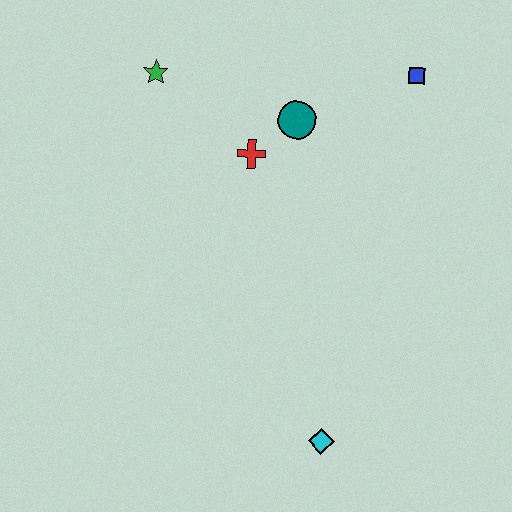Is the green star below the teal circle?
No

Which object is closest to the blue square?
The teal circle is closest to the blue square.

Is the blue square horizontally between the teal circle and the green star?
No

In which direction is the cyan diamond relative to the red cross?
The cyan diamond is below the red cross.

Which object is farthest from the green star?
The cyan diamond is farthest from the green star.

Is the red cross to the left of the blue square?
Yes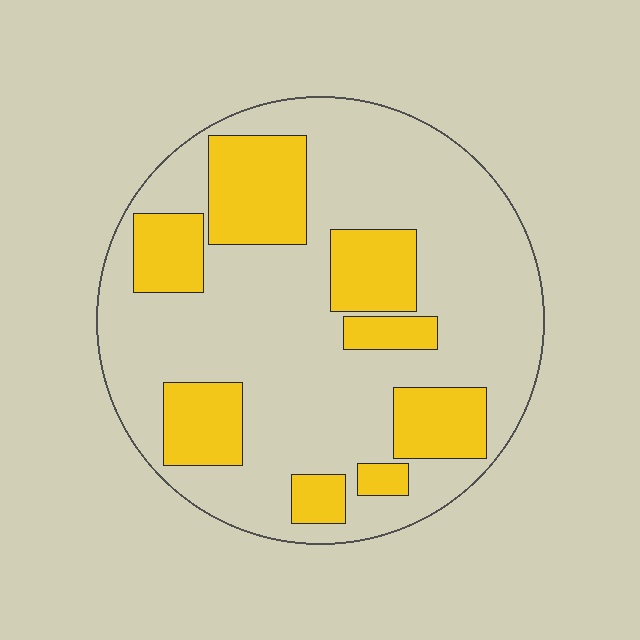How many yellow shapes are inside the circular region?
8.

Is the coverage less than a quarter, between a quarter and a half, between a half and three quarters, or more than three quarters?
Between a quarter and a half.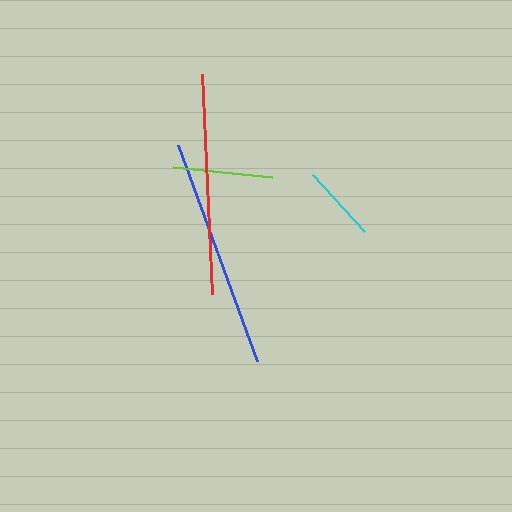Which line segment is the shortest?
The cyan line is the shortest at approximately 77 pixels.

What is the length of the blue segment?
The blue segment is approximately 230 pixels long.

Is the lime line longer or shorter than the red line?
The red line is longer than the lime line.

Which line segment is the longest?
The blue line is the longest at approximately 230 pixels.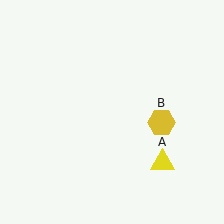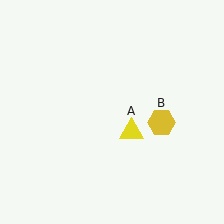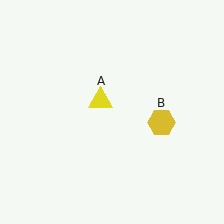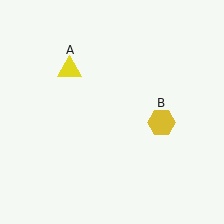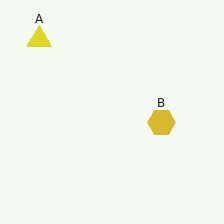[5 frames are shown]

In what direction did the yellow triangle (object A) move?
The yellow triangle (object A) moved up and to the left.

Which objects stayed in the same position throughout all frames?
Yellow hexagon (object B) remained stationary.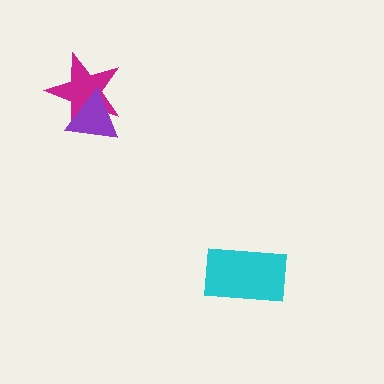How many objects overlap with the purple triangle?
1 object overlaps with the purple triangle.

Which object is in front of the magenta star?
The purple triangle is in front of the magenta star.